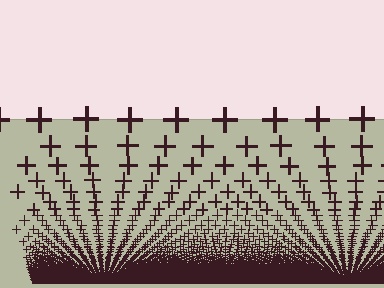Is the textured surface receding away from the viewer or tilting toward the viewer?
The surface appears to tilt toward the viewer. Texture elements get larger and sparser toward the top.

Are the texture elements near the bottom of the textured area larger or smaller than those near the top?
Smaller. The gradient is inverted — elements near the bottom are smaller and denser.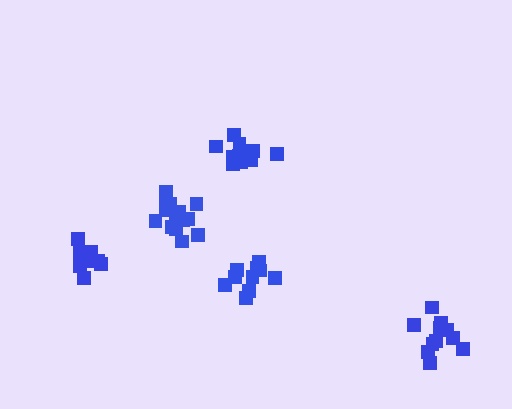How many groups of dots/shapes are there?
There are 5 groups.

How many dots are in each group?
Group 1: 15 dots, Group 2: 10 dots, Group 3: 12 dots, Group 4: 12 dots, Group 5: 12 dots (61 total).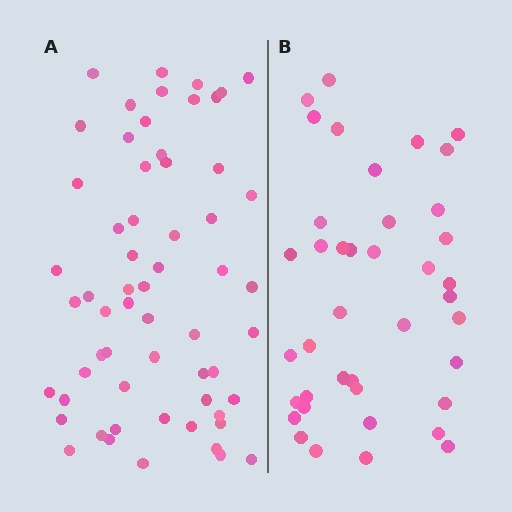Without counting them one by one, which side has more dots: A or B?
Region A (the left region) has more dots.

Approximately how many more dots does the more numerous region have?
Region A has approximately 20 more dots than region B.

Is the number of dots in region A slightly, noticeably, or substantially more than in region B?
Region A has substantially more. The ratio is roughly 1.5 to 1.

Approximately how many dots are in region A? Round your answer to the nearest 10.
About 60 dots.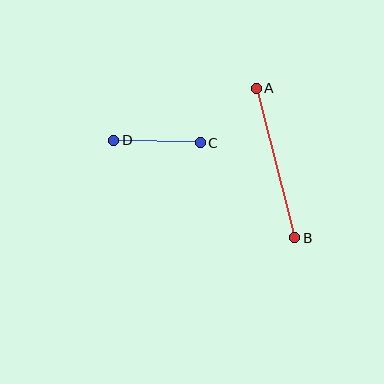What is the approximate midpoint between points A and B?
The midpoint is at approximately (275, 163) pixels.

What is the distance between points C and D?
The distance is approximately 87 pixels.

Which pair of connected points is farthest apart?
Points A and B are farthest apart.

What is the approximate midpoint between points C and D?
The midpoint is at approximately (157, 142) pixels.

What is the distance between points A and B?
The distance is approximately 155 pixels.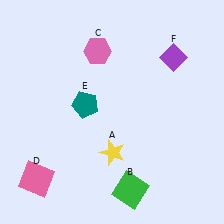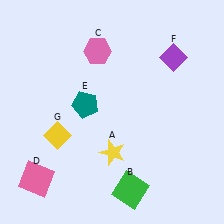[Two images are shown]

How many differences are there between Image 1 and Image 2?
There is 1 difference between the two images.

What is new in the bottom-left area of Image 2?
A yellow diamond (G) was added in the bottom-left area of Image 2.